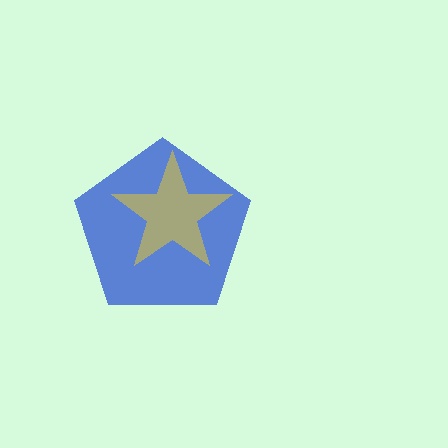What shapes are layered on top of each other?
The layered shapes are: a blue pentagon, a yellow star.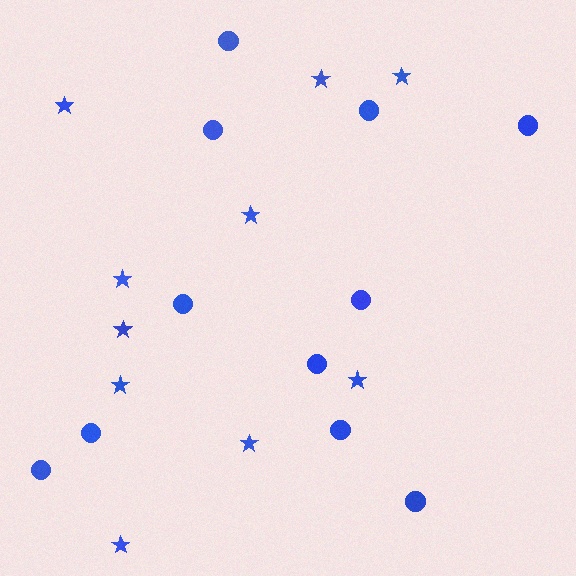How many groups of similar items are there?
There are 2 groups: one group of circles (11) and one group of stars (10).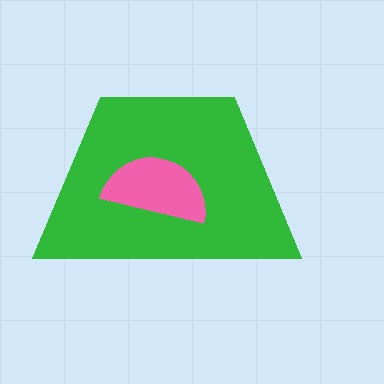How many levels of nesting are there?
2.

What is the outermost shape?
The green trapezoid.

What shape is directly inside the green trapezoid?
The pink semicircle.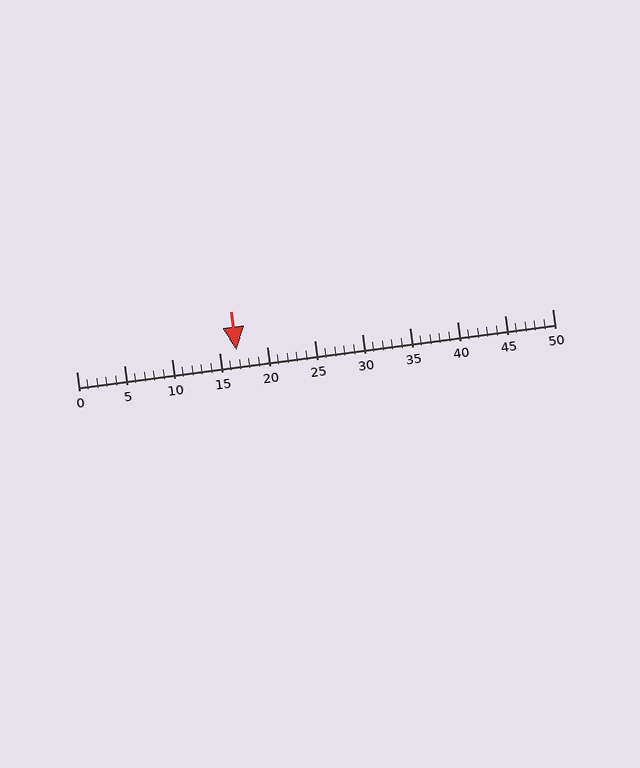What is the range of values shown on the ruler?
The ruler shows values from 0 to 50.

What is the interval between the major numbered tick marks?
The major tick marks are spaced 5 units apart.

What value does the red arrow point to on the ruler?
The red arrow points to approximately 17.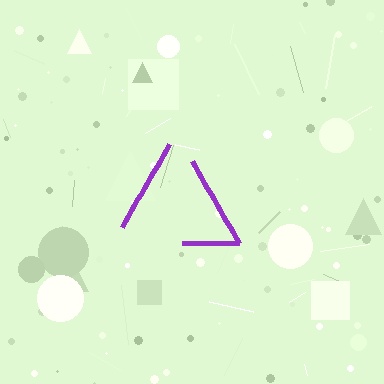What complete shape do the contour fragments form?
The contour fragments form a triangle.